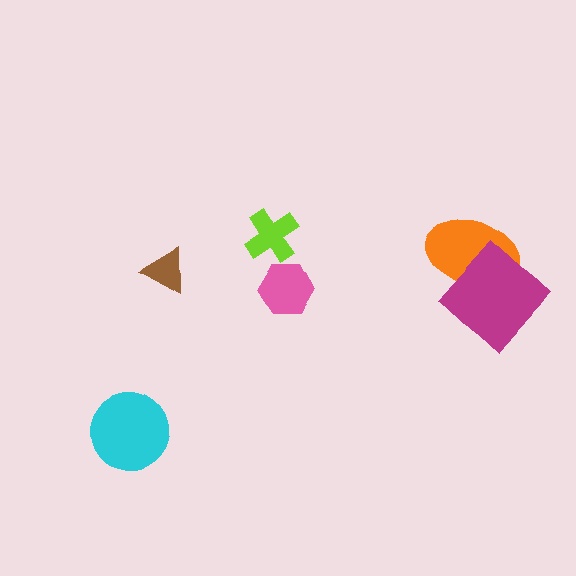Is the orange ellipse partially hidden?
Yes, it is partially covered by another shape.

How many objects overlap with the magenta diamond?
1 object overlaps with the magenta diamond.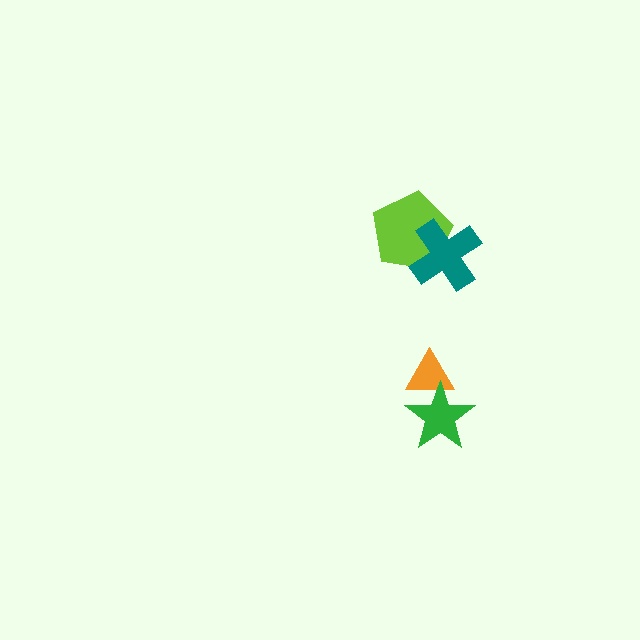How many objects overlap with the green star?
1 object overlaps with the green star.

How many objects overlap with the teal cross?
1 object overlaps with the teal cross.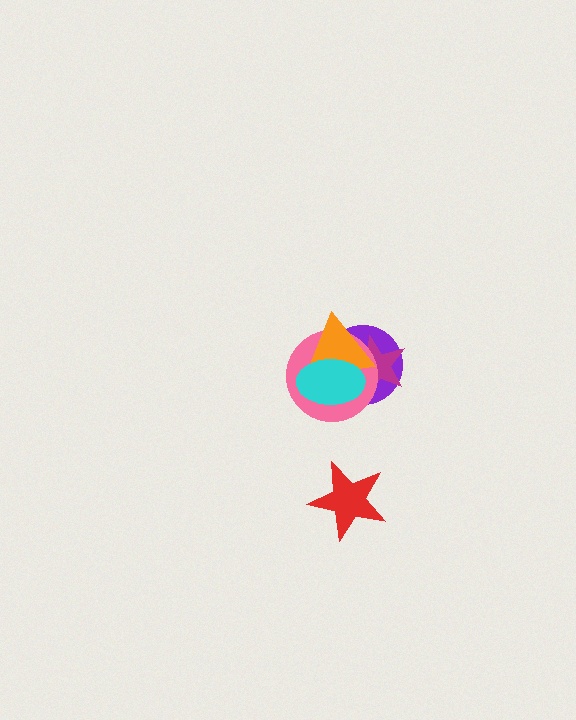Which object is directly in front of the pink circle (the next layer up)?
The orange triangle is directly in front of the pink circle.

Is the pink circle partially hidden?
Yes, it is partially covered by another shape.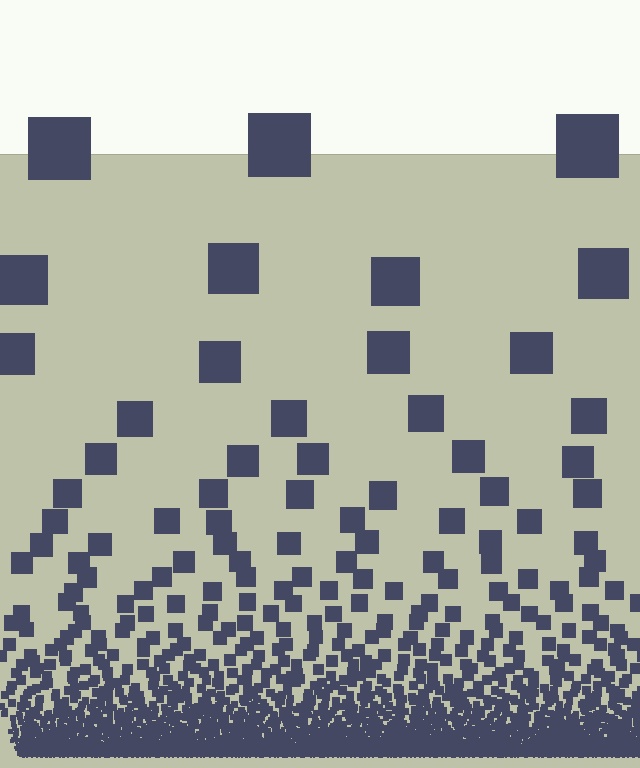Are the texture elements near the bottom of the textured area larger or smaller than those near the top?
Smaller. The gradient is inverted — elements near the bottom are smaller and denser.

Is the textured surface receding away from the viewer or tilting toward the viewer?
The surface appears to tilt toward the viewer. Texture elements get larger and sparser toward the top.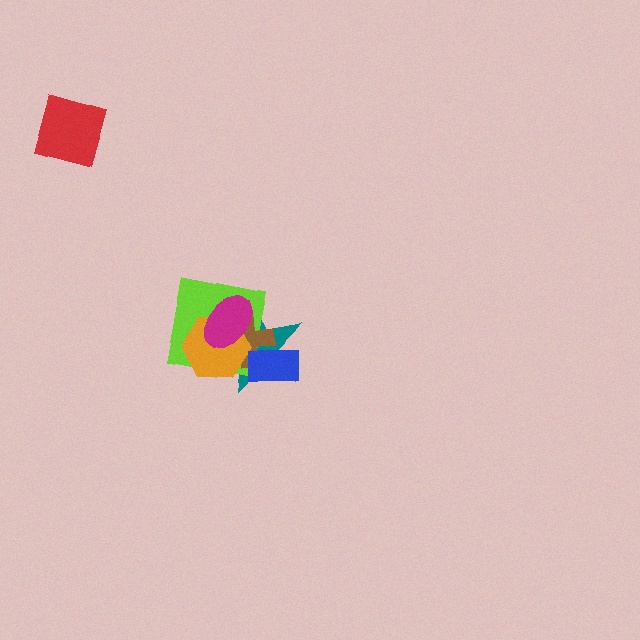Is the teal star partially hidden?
Yes, it is partially covered by another shape.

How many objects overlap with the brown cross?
5 objects overlap with the brown cross.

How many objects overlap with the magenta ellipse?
4 objects overlap with the magenta ellipse.